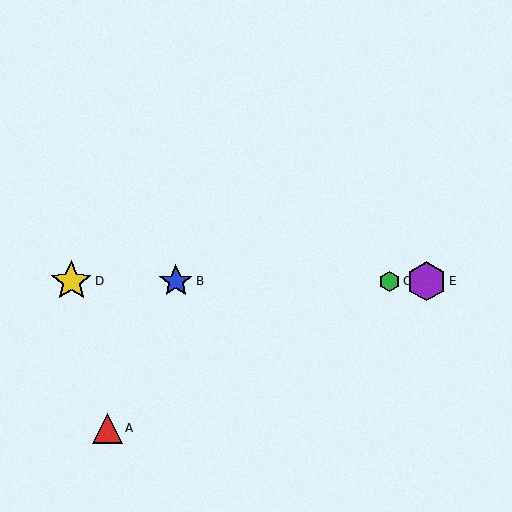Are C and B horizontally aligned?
Yes, both are at y≈281.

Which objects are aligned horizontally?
Objects B, C, D, E are aligned horizontally.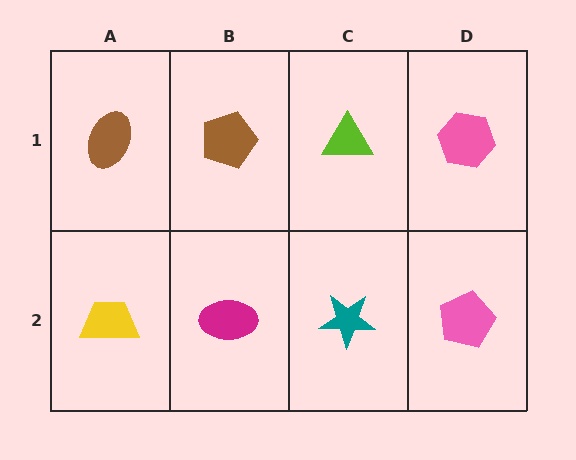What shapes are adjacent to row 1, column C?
A teal star (row 2, column C), a brown pentagon (row 1, column B), a pink hexagon (row 1, column D).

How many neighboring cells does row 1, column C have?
3.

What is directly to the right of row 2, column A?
A magenta ellipse.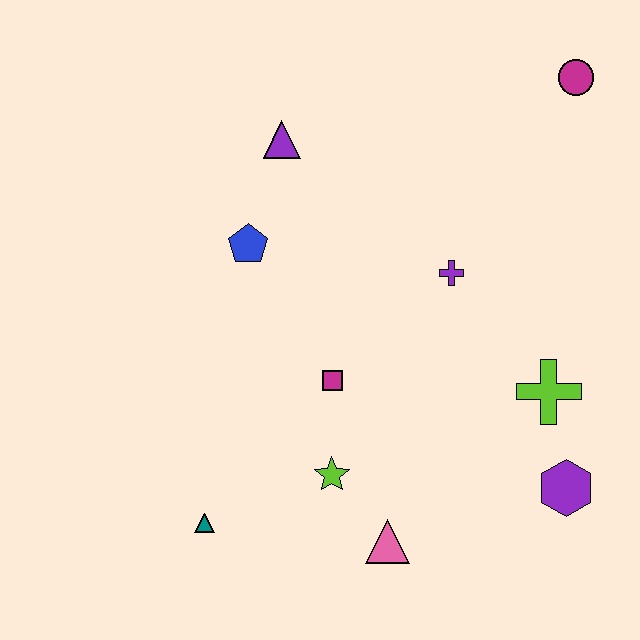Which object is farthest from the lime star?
The magenta circle is farthest from the lime star.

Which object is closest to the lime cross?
The purple hexagon is closest to the lime cross.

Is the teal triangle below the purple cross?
Yes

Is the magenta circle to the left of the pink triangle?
No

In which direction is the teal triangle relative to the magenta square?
The teal triangle is below the magenta square.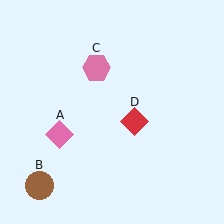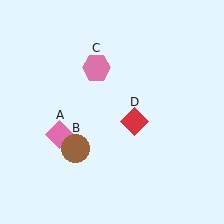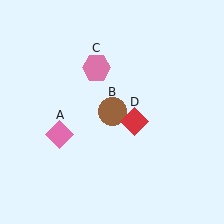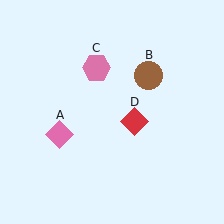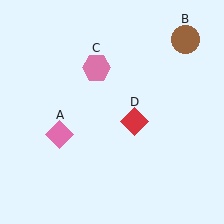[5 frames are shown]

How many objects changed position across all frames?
1 object changed position: brown circle (object B).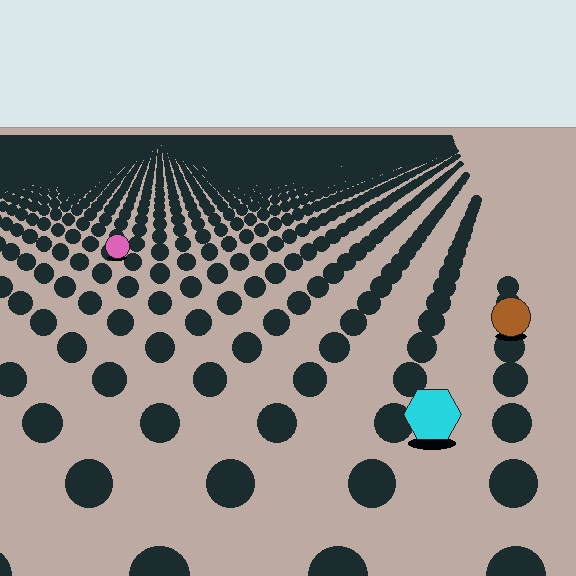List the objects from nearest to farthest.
From nearest to farthest: the cyan hexagon, the brown circle, the pink circle.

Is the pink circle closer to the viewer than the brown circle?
No. The brown circle is closer — you can tell from the texture gradient: the ground texture is coarser near it.